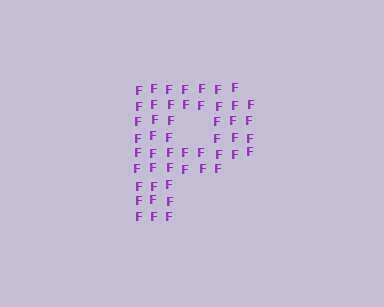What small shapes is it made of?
It is made of small letter F's.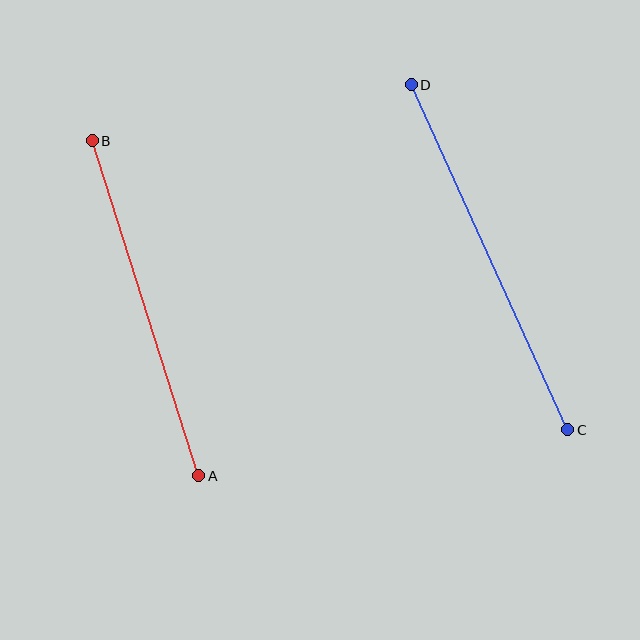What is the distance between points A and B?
The distance is approximately 352 pixels.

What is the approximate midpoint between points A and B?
The midpoint is at approximately (146, 308) pixels.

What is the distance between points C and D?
The distance is approximately 379 pixels.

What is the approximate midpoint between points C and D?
The midpoint is at approximately (490, 257) pixels.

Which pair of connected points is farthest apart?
Points C and D are farthest apart.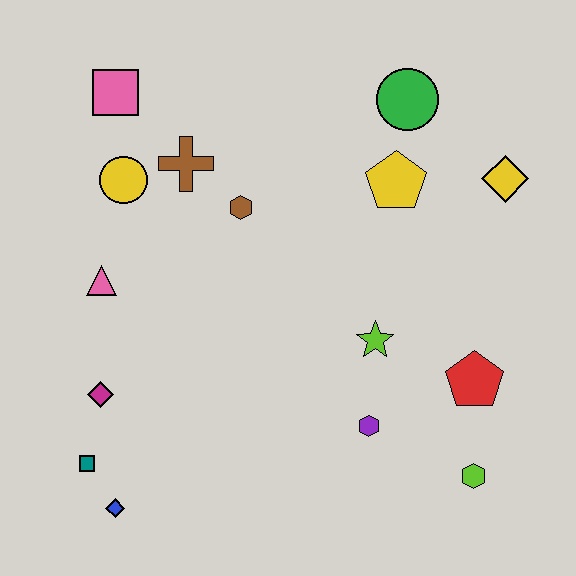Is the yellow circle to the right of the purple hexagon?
No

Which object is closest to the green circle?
The yellow pentagon is closest to the green circle.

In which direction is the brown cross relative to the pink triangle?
The brown cross is above the pink triangle.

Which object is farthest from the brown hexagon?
The lime hexagon is farthest from the brown hexagon.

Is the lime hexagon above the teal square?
No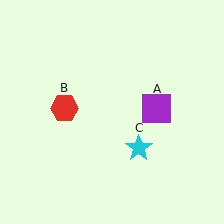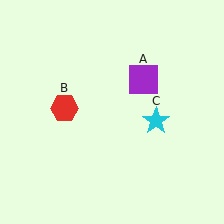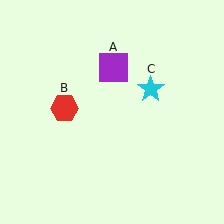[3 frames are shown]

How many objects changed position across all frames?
2 objects changed position: purple square (object A), cyan star (object C).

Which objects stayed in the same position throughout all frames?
Red hexagon (object B) remained stationary.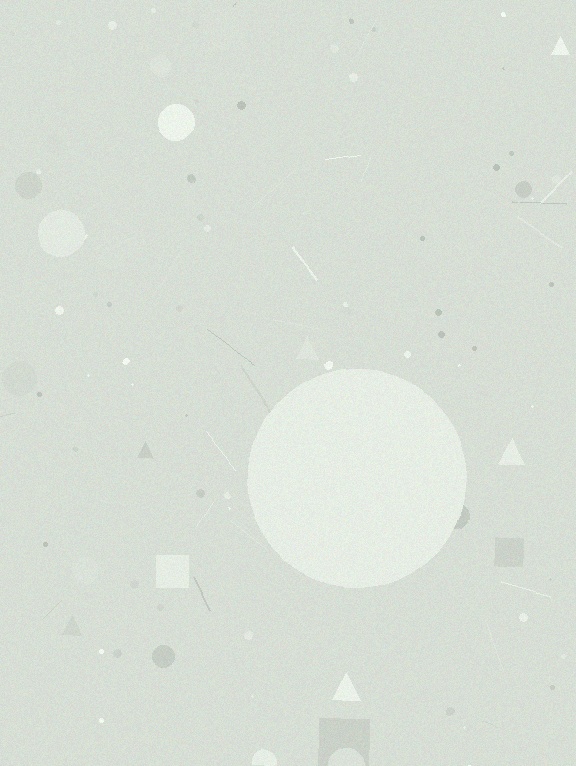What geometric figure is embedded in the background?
A circle is embedded in the background.